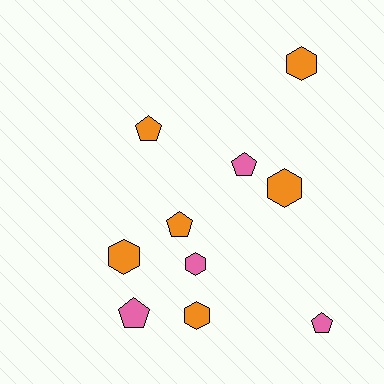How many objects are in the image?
There are 10 objects.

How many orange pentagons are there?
There are 2 orange pentagons.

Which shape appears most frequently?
Pentagon, with 5 objects.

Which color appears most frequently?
Orange, with 6 objects.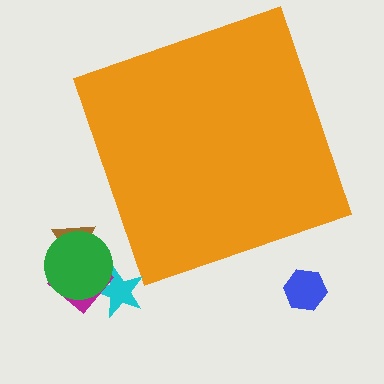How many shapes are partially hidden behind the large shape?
0 shapes are partially hidden.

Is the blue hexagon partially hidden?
No, the blue hexagon is fully visible.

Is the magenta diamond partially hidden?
No, the magenta diamond is fully visible.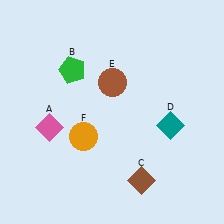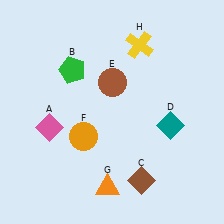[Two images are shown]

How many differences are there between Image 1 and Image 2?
There are 2 differences between the two images.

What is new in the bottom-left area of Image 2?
An orange triangle (G) was added in the bottom-left area of Image 2.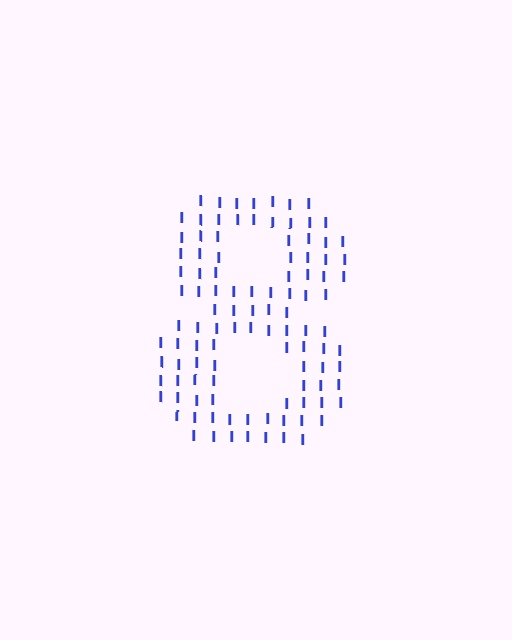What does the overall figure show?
The overall figure shows the digit 8.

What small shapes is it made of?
It is made of small letter I's.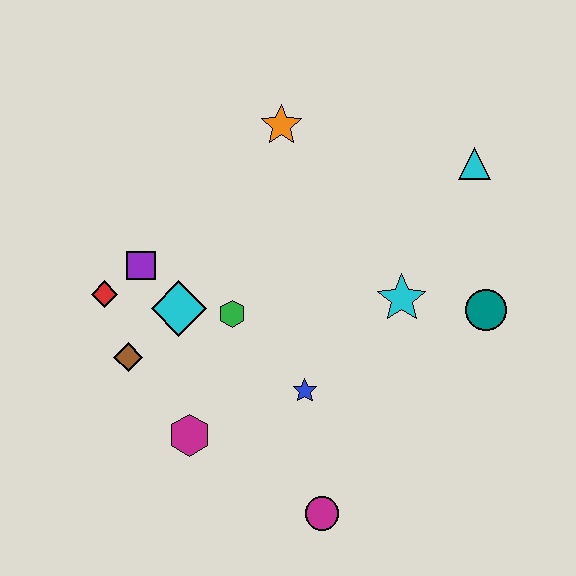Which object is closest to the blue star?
The green hexagon is closest to the blue star.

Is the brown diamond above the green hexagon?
No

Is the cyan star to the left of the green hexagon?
No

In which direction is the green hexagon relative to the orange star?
The green hexagon is below the orange star.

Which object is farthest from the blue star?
The cyan triangle is farthest from the blue star.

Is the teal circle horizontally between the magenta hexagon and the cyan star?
No